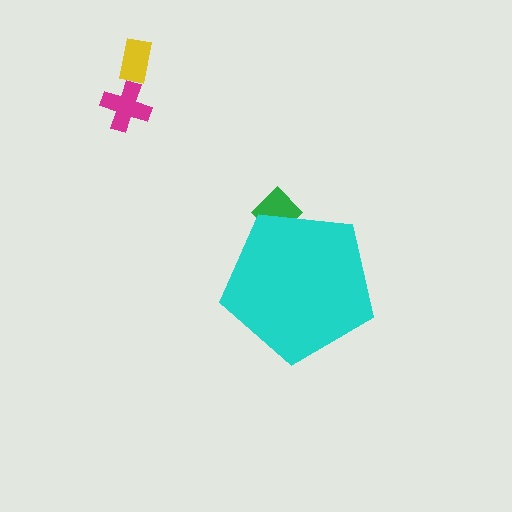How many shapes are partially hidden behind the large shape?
1 shape is partially hidden.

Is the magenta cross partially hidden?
No, the magenta cross is fully visible.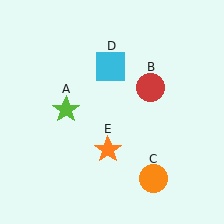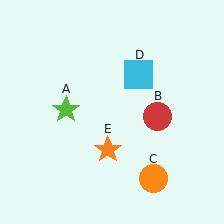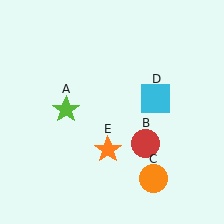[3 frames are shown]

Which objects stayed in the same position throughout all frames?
Lime star (object A) and orange circle (object C) and orange star (object E) remained stationary.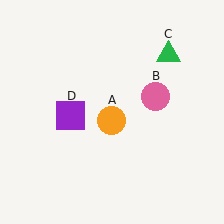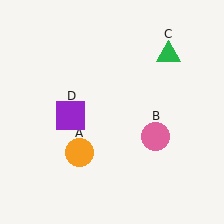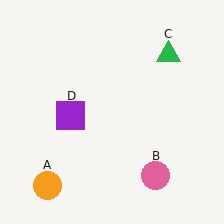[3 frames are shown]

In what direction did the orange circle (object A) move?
The orange circle (object A) moved down and to the left.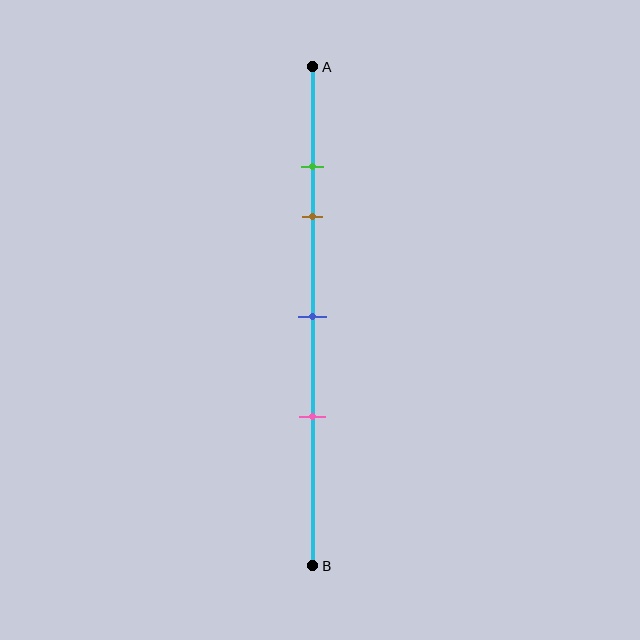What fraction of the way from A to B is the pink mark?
The pink mark is approximately 70% (0.7) of the way from A to B.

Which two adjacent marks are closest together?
The green and brown marks are the closest adjacent pair.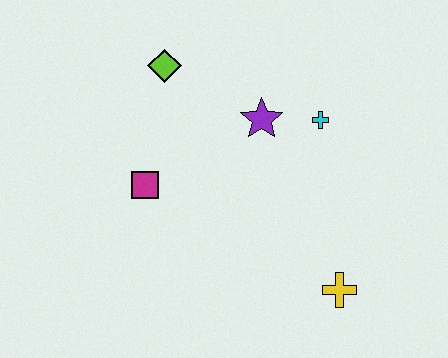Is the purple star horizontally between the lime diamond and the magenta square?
No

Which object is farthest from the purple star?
The yellow cross is farthest from the purple star.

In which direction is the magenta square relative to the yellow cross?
The magenta square is to the left of the yellow cross.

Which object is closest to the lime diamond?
The purple star is closest to the lime diamond.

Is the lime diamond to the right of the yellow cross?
No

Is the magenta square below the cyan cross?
Yes